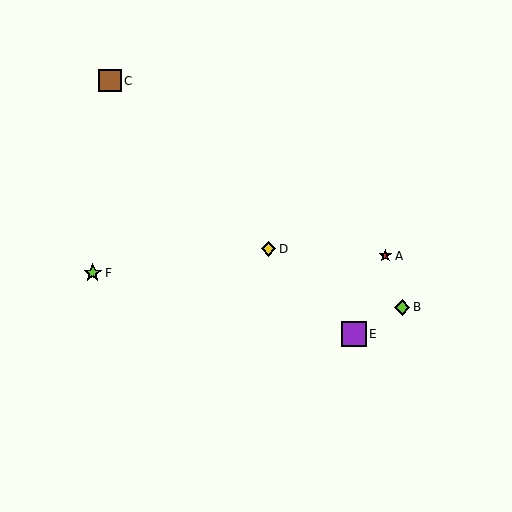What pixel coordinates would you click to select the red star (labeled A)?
Click at (385, 256) to select the red star A.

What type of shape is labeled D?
Shape D is a yellow diamond.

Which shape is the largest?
The purple square (labeled E) is the largest.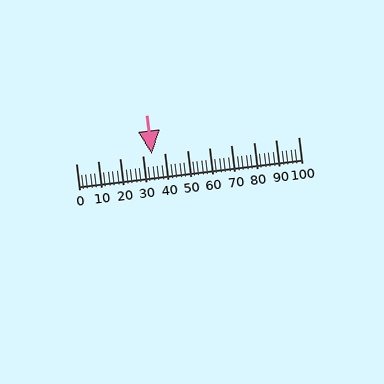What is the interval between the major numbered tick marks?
The major tick marks are spaced 10 units apart.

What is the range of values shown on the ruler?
The ruler shows values from 0 to 100.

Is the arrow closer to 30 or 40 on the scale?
The arrow is closer to 30.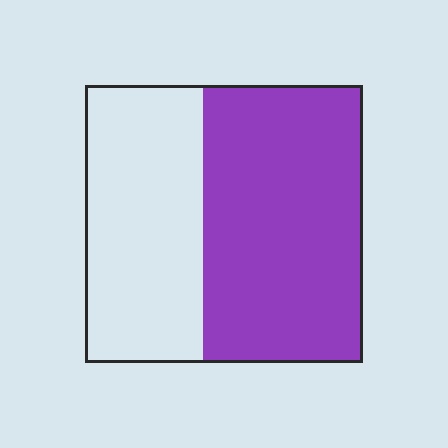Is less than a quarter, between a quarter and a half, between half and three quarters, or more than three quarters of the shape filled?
Between half and three quarters.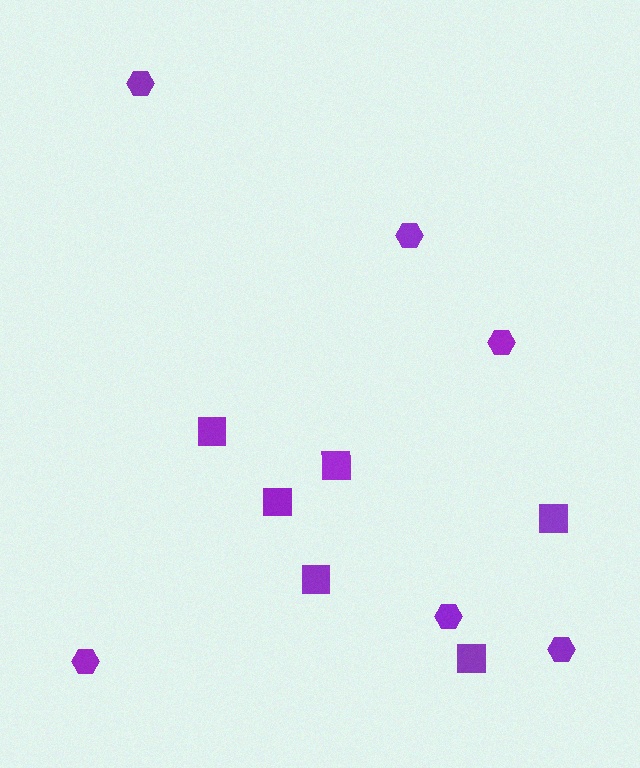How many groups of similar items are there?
There are 2 groups: one group of squares (6) and one group of hexagons (6).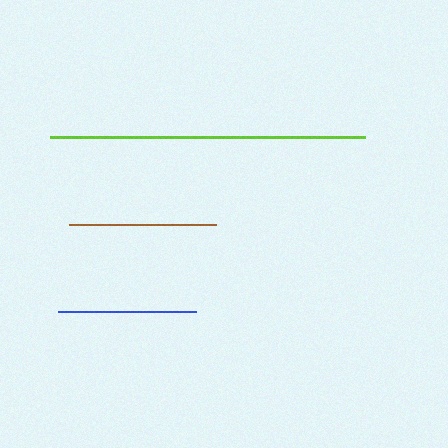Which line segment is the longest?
The lime line is the longest at approximately 315 pixels.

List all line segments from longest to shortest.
From longest to shortest: lime, brown, blue.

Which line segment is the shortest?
The blue line is the shortest at approximately 138 pixels.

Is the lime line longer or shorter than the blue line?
The lime line is longer than the blue line.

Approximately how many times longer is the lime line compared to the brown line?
The lime line is approximately 2.1 times the length of the brown line.